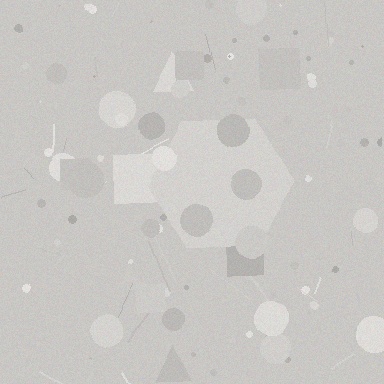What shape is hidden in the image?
A hexagon is hidden in the image.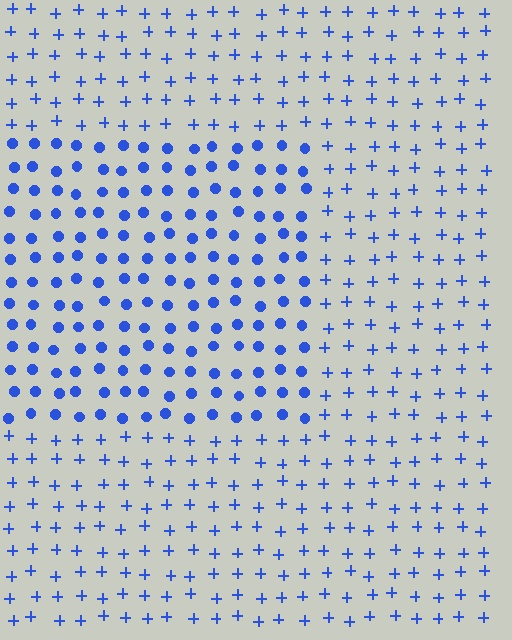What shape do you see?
I see a rectangle.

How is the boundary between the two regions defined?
The boundary is defined by a change in element shape: circles inside vs. plus signs outside. All elements share the same color and spacing.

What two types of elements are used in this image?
The image uses circles inside the rectangle region and plus signs outside it.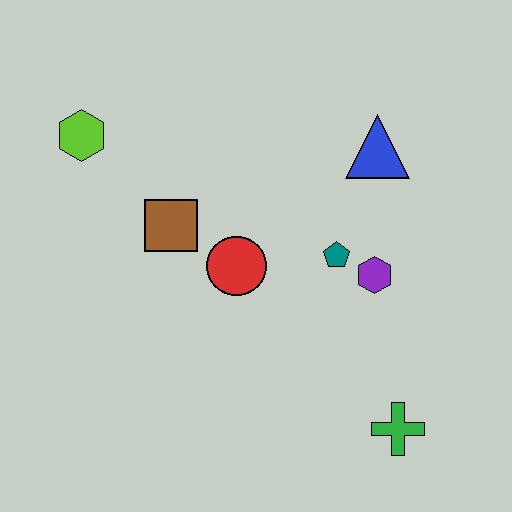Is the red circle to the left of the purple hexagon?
Yes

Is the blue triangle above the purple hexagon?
Yes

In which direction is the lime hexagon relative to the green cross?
The lime hexagon is to the left of the green cross.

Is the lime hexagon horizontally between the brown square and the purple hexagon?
No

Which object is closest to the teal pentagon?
The purple hexagon is closest to the teal pentagon.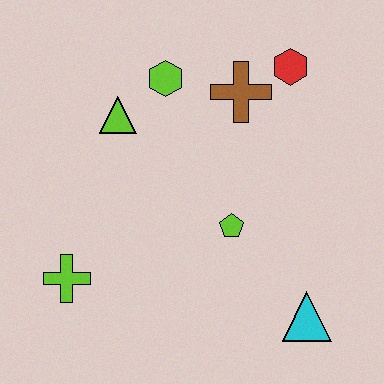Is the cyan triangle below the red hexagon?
Yes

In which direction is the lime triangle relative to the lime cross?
The lime triangle is above the lime cross.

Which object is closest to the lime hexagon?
The lime triangle is closest to the lime hexagon.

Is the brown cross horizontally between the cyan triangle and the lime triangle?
Yes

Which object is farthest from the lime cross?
The red hexagon is farthest from the lime cross.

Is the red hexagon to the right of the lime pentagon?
Yes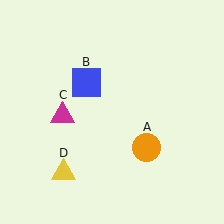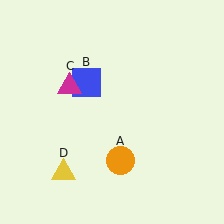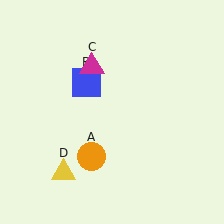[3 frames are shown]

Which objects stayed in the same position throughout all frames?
Blue square (object B) and yellow triangle (object D) remained stationary.